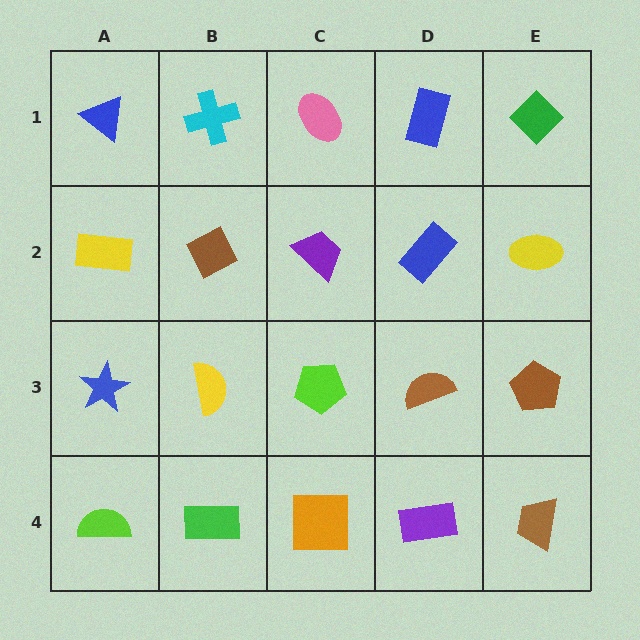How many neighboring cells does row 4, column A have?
2.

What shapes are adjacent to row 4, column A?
A blue star (row 3, column A), a green rectangle (row 4, column B).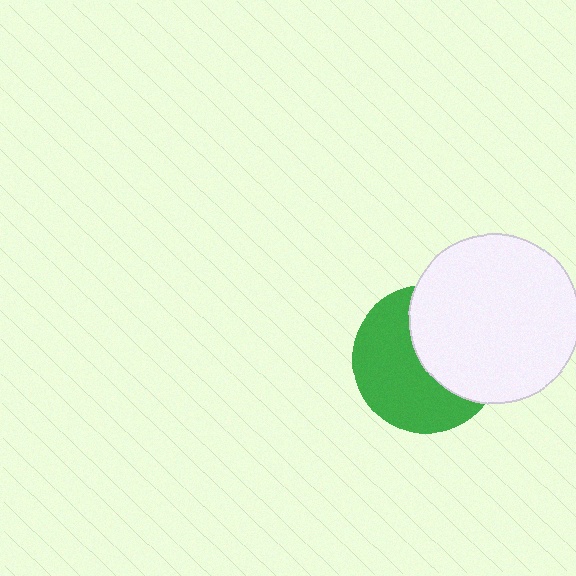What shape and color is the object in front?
The object in front is a white circle.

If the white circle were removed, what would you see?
You would see the complete green circle.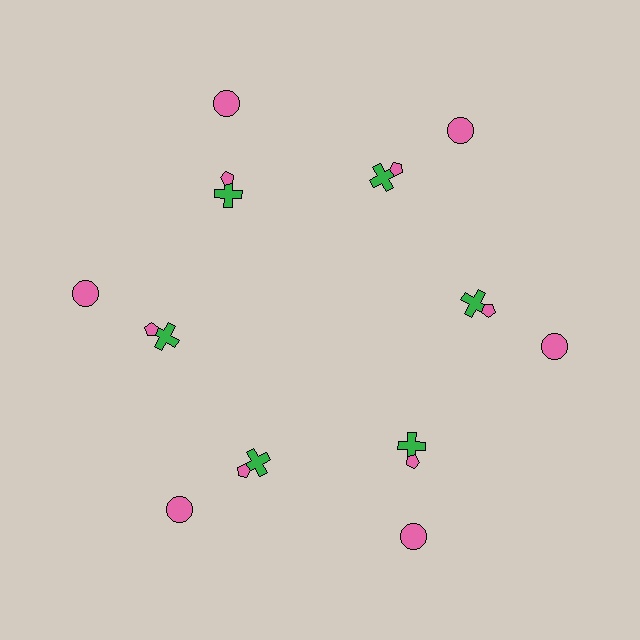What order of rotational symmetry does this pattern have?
This pattern has 6-fold rotational symmetry.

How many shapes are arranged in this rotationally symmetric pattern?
There are 18 shapes, arranged in 6 groups of 3.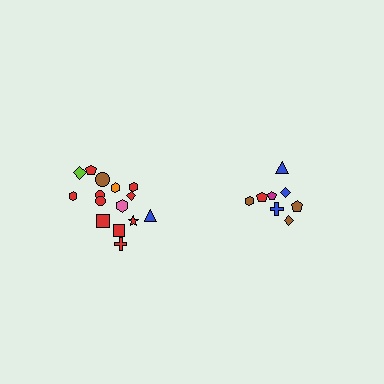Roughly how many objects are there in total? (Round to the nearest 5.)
Roughly 25 objects in total.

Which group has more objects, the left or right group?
The left group.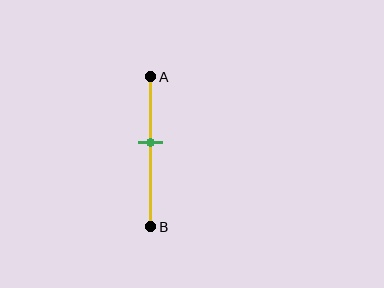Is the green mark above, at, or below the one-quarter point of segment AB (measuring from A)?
The green mark is below the one-quarter point of segment AB.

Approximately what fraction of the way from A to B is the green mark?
The green mark is approximately 45% of the way from A to B.